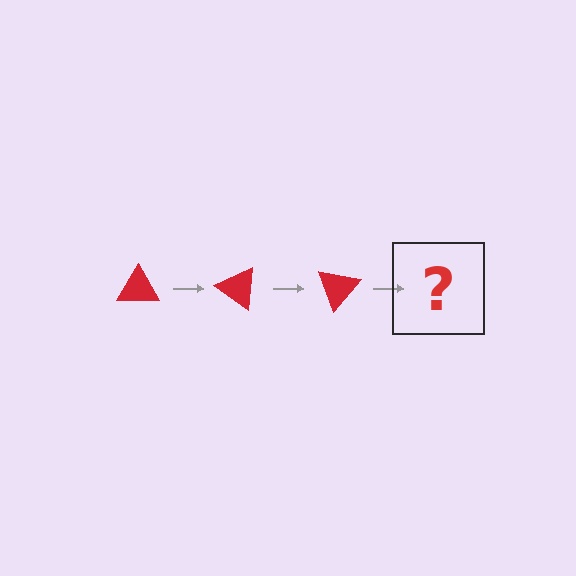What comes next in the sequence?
The next element should be a red triangle rotated 105 degrees.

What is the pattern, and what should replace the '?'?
The pattern is that the triangle rotates 35 degrees each step. The '?' should be a red triangle rotated 105 degrees.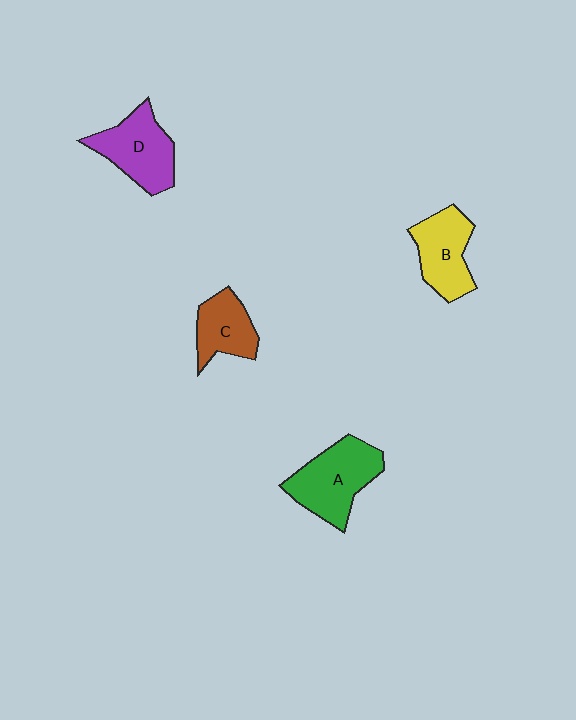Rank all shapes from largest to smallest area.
From largest to smallest: A (green), D (purple), B (yellow), C (brown).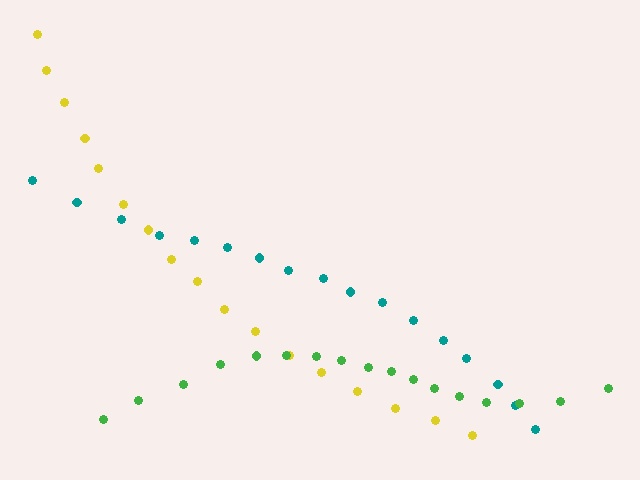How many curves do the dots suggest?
There are 3 distinct paths.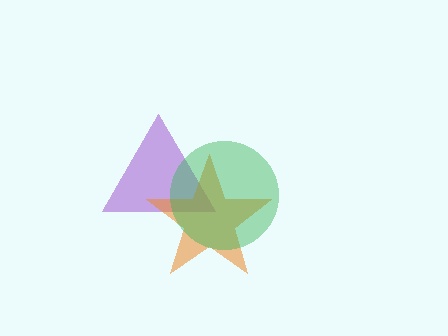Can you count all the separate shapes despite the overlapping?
Yes, there are 3 separate shapes.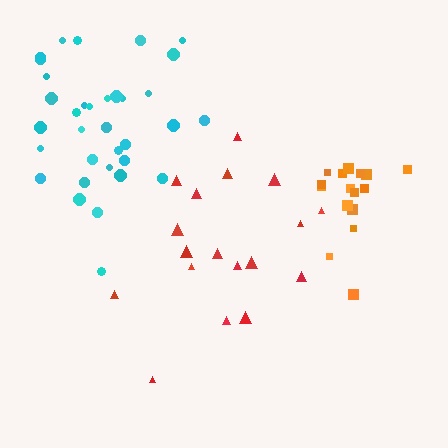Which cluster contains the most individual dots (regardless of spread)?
Cyan (35).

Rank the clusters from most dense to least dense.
orange, cyan, red.